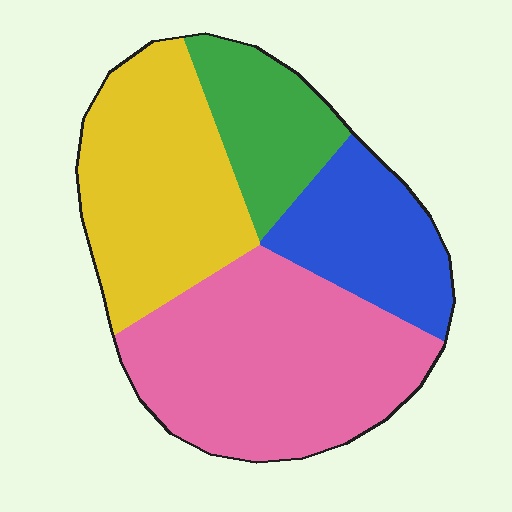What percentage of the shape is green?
Green takes up less than a quarter of the shape.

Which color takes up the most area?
Pink, at roughly 40%.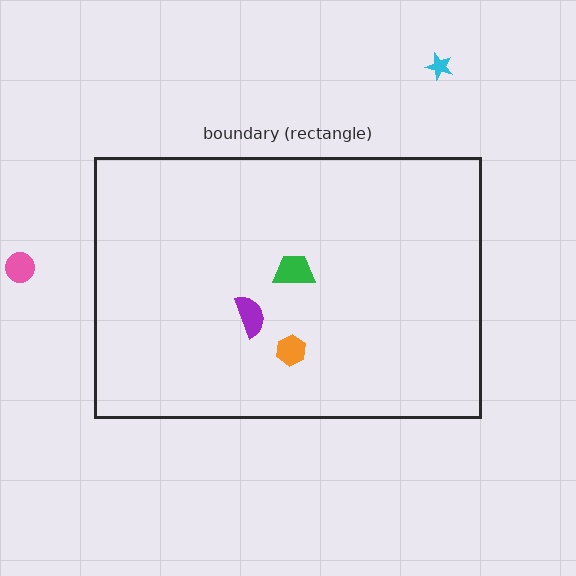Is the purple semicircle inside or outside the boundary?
Inside.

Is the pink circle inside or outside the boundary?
Outside.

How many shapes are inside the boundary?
3 inside, 2 outside.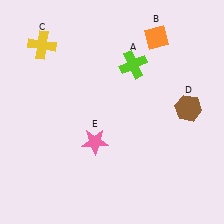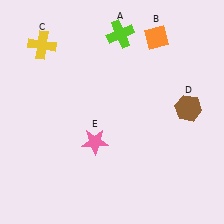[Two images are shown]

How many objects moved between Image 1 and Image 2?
1 object moved between the two images.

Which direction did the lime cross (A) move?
The lime cross (A) moved up.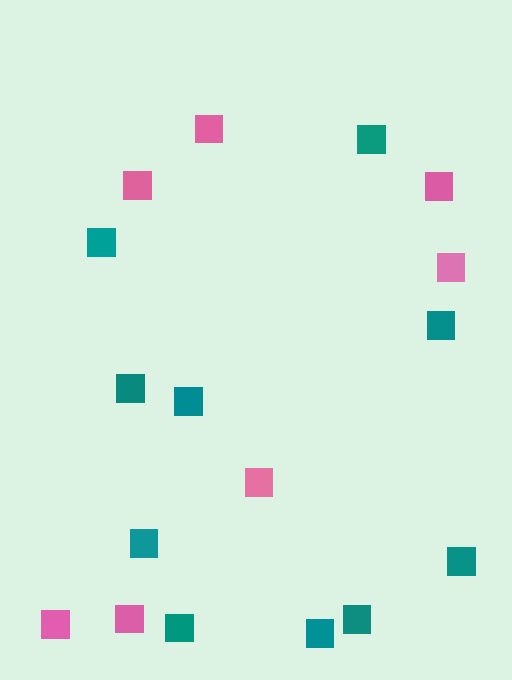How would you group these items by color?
There are 2 groups: one group of pink squares (7) and one group of teal squares (10).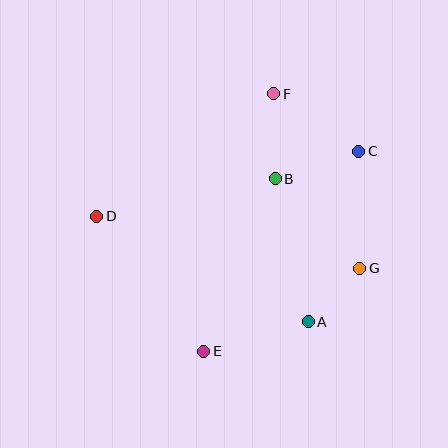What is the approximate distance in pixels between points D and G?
The distance between D and G is approximately 268 pixels.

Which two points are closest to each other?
Points A and G are closest to each other.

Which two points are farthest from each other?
Points C and D are farthest from each other.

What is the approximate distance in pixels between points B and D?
The distance between B and D is approximately 182 pixels.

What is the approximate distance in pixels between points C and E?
The distance between C and E is approximately 253 pixels.